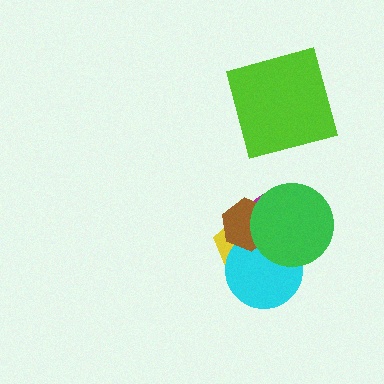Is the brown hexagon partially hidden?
Yes, it is partially covered by another shape.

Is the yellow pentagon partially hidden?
Yes, it is partially covered by another shape.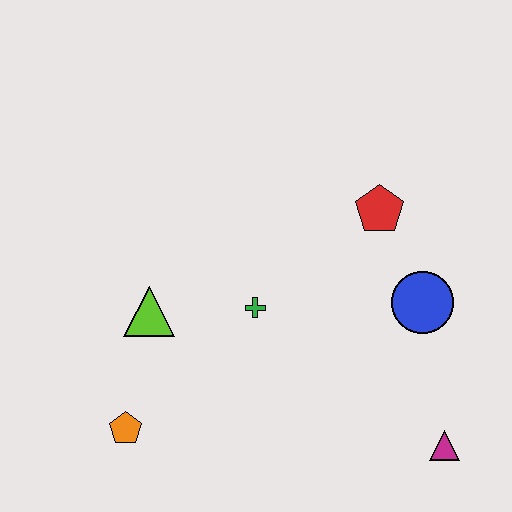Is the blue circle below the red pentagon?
Yes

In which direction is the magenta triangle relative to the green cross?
The magenta triangle is to the right of the green cross.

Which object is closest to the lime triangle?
The green cross is closest to the lime triangle.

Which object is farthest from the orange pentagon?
The red pentagon is farthest from the orange pentagon.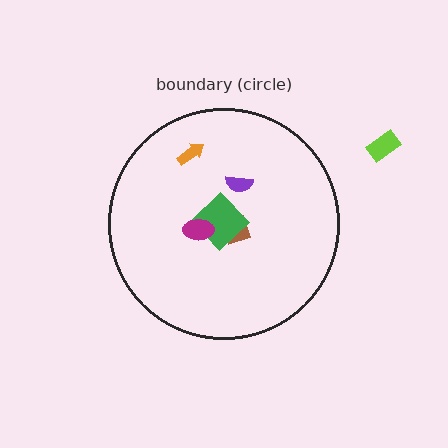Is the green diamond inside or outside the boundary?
Inside.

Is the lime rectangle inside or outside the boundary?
Outside.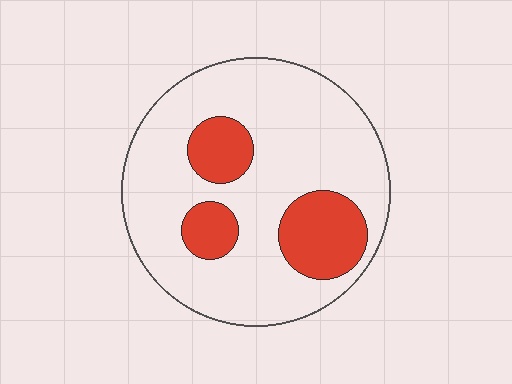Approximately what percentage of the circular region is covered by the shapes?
Approximately 20%.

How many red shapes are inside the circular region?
3.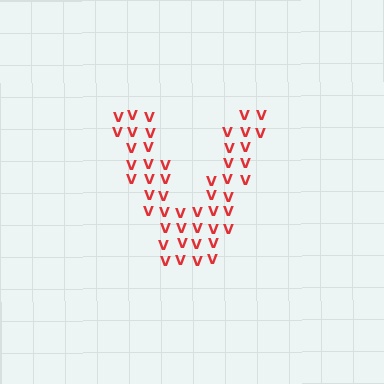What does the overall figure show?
The overall figure shows the letter V.